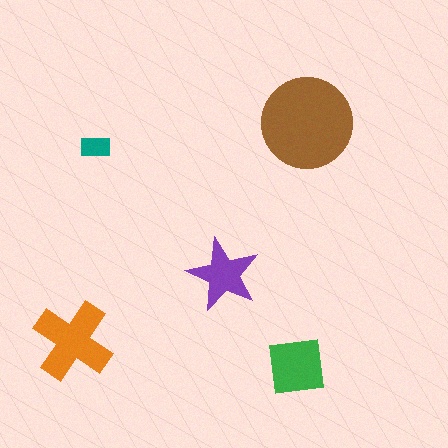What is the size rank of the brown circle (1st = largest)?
1st.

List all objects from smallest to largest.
The teal rectangle, the purple star, the green square, the orange cross, the brown circle.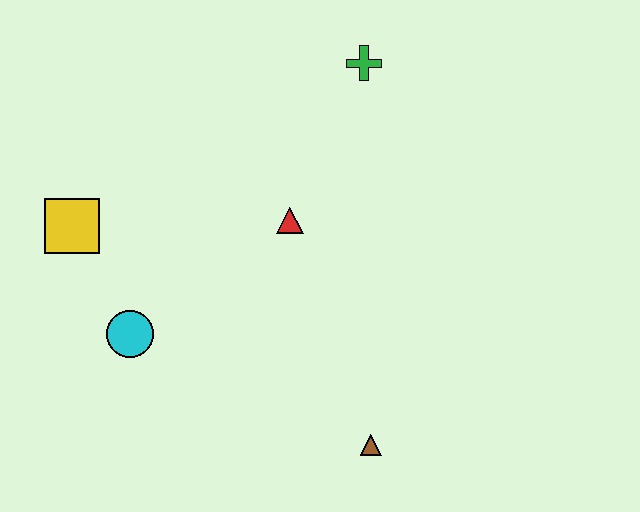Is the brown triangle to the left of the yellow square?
No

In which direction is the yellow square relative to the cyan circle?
The yellow square is above the cyan circle.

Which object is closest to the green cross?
The red triangle is closest to the green cross.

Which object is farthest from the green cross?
The brown triangle is farthest from the green cross.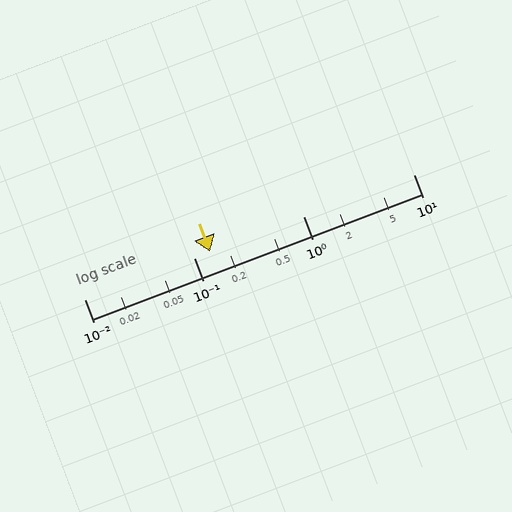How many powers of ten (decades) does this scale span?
The scale spans 3 decades, from 0.01 to 10.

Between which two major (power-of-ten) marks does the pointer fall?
The pointer is between 0.1 and 1.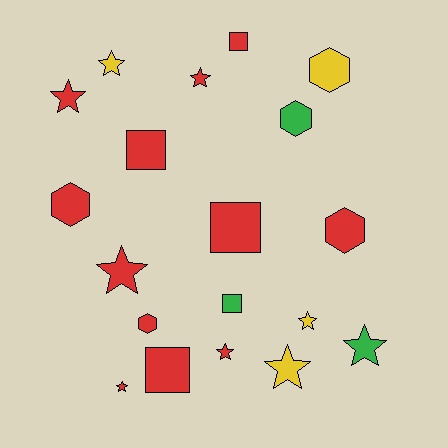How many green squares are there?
There is 1 green square.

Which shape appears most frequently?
Star, with 9 objects.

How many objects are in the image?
There are 19 objects.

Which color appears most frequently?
Red, with 12 objects.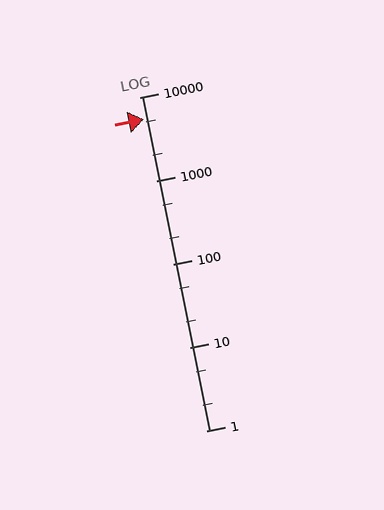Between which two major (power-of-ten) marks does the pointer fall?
The pointer is between 1000 and 10000.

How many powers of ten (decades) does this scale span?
The scale spans 4 decades, from 1 to 10000.